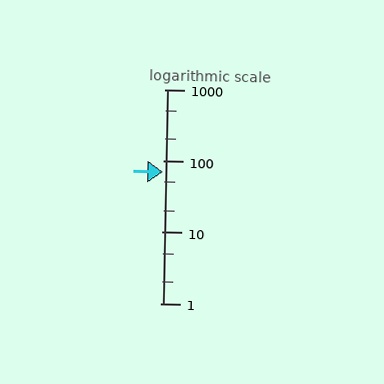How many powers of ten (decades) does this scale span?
The scale spans 3 decades, from 1 to 1000.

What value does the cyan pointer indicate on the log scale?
The pointer indicates approximately 69.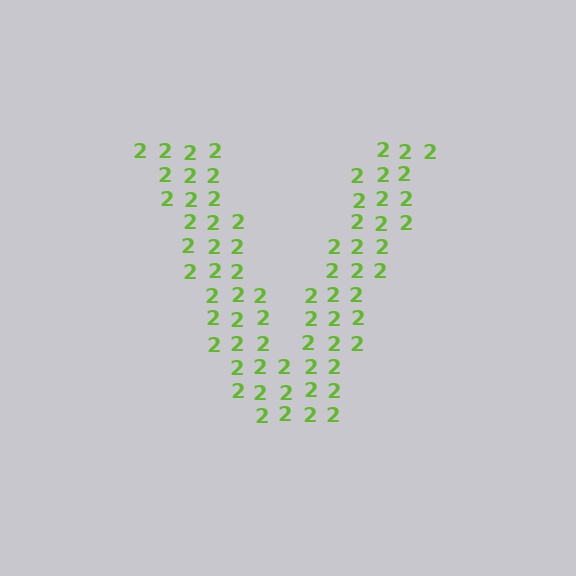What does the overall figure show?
The overall figure shows the letter V.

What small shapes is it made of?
It is made of small digit 2's.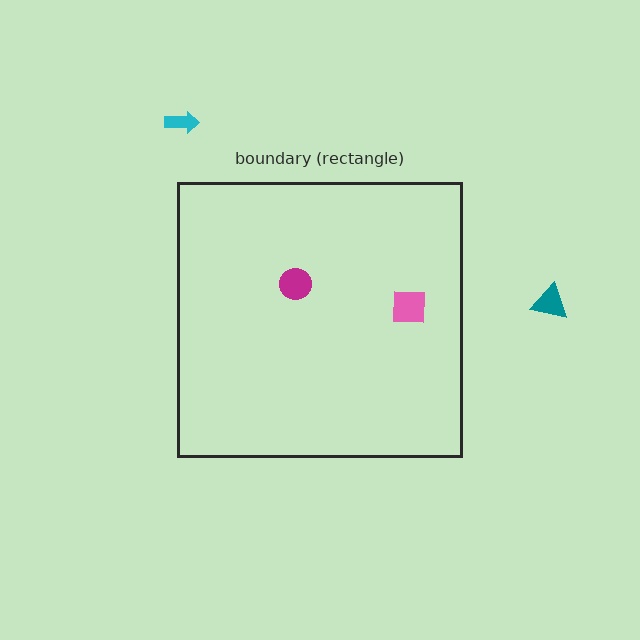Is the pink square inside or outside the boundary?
Inside.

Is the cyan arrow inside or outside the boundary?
Outside.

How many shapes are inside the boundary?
2 inside, 2 outside.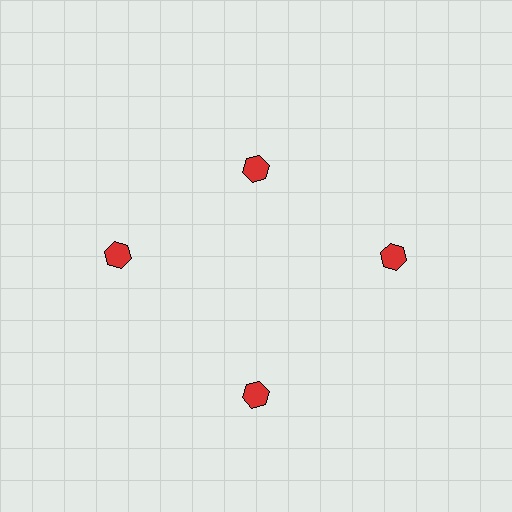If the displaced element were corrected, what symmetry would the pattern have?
It would have 4-fold rotational symmetry — the pattern would map onto itself every 90 degrees.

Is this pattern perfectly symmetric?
No. The 4 red hexagons are arranged in a ring, but one element near the 12 o'clock position is pulled inward toward the center, breaking the 4-fold rotational symmetry.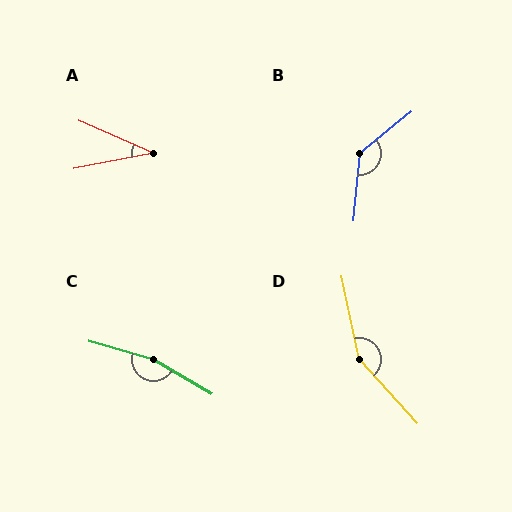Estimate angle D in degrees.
Approximately 150 degrees.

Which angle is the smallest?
A, at approximately 34 degrees.